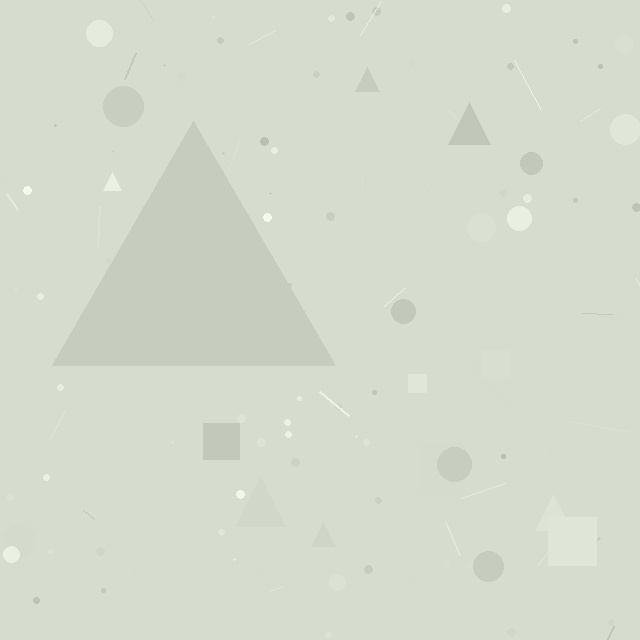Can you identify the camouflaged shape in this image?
The camouflaged shape is a triangle.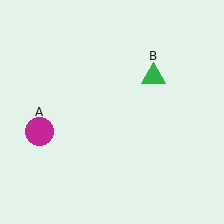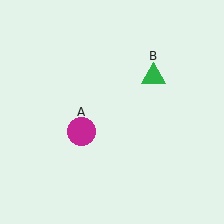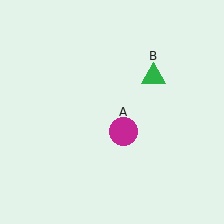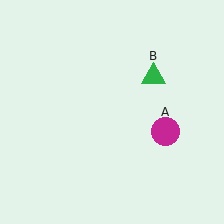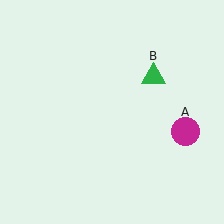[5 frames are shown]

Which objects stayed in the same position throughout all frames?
Green triangle (object B) remained stationary.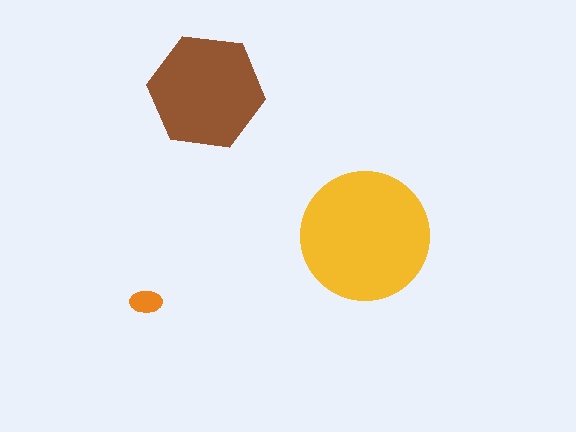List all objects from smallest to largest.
The orange ellipse, the brown hexagon, the yellow circle.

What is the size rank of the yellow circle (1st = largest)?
1st.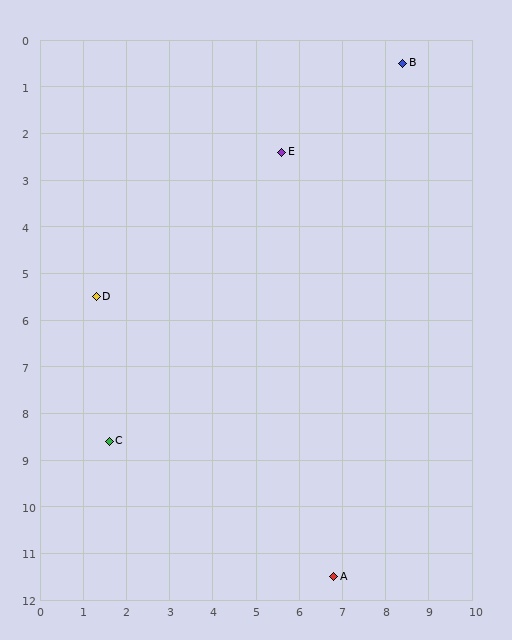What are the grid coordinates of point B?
Point B is at approximately (8.4, 0.5).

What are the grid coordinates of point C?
Point C is at approximately (1.6, 8.6).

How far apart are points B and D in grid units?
Points B and D are about 8.7 grid units apart.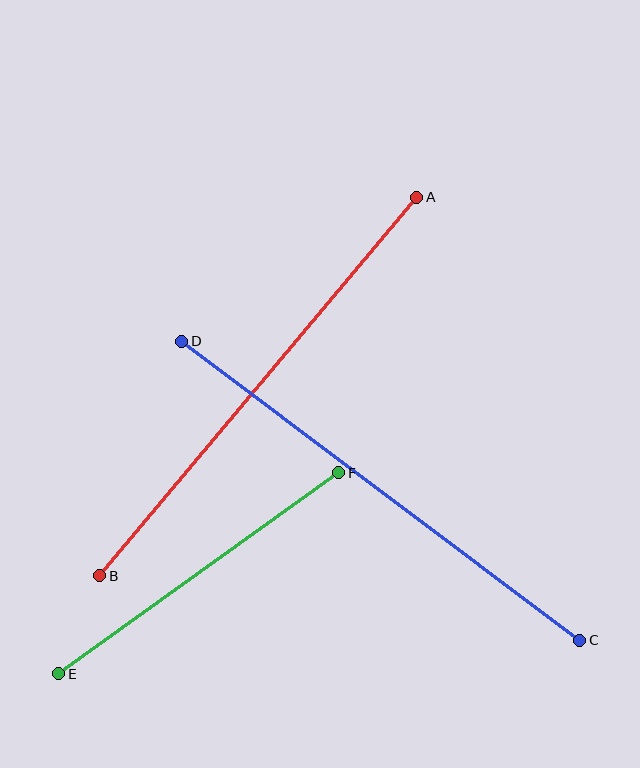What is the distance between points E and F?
The distance is approximately 345 pixels.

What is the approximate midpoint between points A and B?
The midpoint is at approximately (258, 386) pixels.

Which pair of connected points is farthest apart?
Points C and D are farthest apart.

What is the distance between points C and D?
The distance is approximately 498 pixels.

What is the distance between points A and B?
The distance is approximately 493 pixels.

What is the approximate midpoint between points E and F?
The midpoint is at approximately (199, 573) pixels.